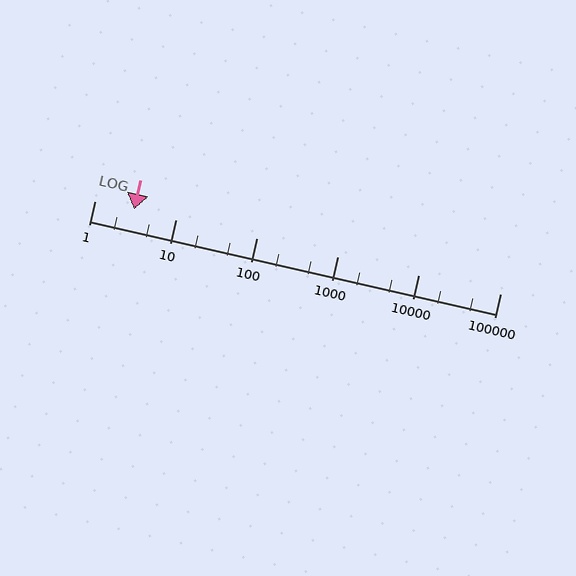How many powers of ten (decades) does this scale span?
The scale spans 5 decades, from 1 to 100000.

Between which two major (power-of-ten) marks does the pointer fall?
The pointer is between 1 and 10.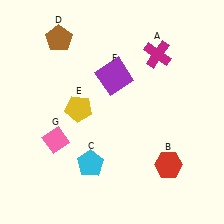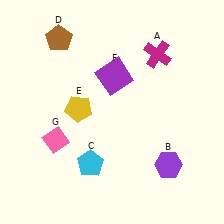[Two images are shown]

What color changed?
The hexagon (B) changed from red in Image 1 to purple in Image 2.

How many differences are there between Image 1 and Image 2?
There is 1 difference between the two images.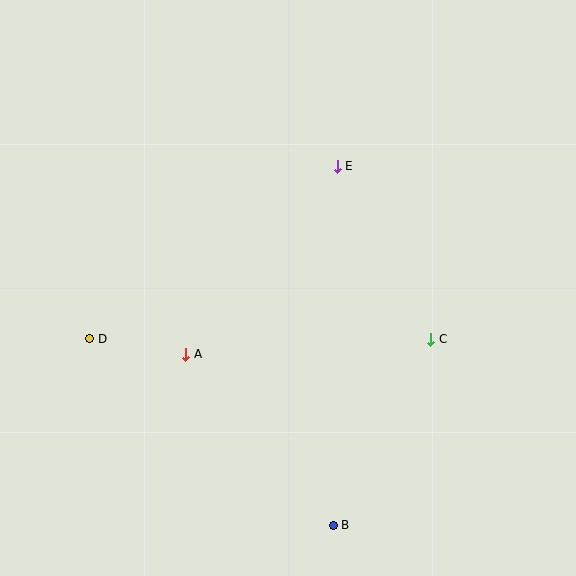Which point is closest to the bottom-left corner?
Point D is closest to the bottom-left corner.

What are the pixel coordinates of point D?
Point D is at (90, 339).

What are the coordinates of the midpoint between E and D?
The midpoint between E and D is at (213, 252).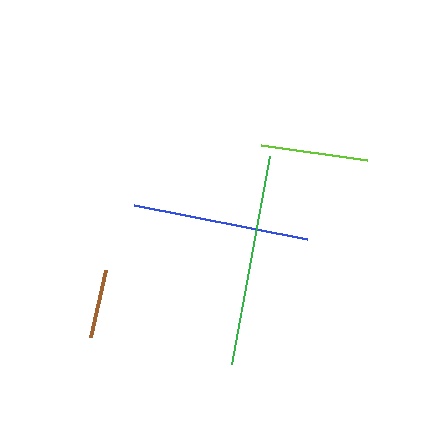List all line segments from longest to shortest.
From longest to shortest: green, blue, lime, brown.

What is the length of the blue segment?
The blue segment is approximately 176 pixels long.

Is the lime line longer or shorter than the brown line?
The lime line is longer than the brown line.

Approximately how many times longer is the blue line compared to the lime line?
The blue line is approximately 1.6 times the length of the lime line.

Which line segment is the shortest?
The brown line is the shortest at approximately 69 pixels.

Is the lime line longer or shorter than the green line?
The green line is longer than the lime line.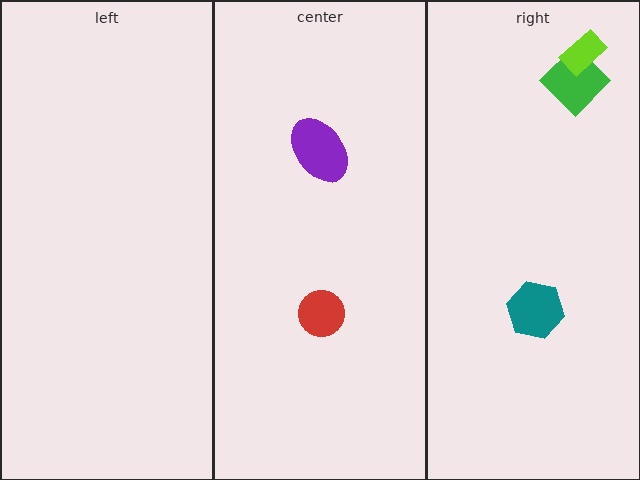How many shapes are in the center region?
2.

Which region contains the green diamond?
The right region.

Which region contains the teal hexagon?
The right region.